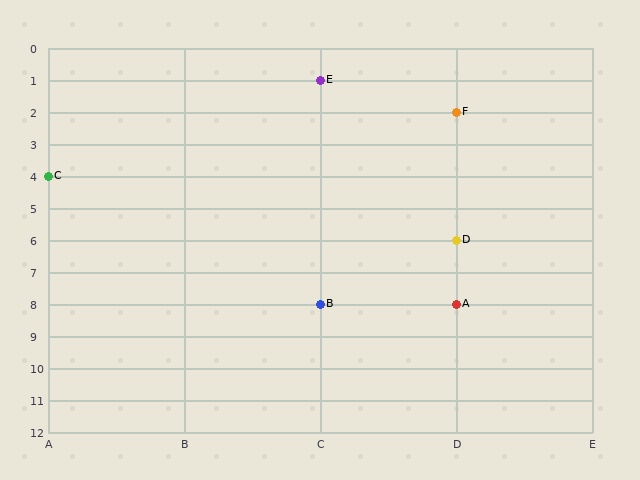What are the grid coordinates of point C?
Point C is at grid coordinates (A, 4).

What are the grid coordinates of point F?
Point F is at grid coordinates (D, 2).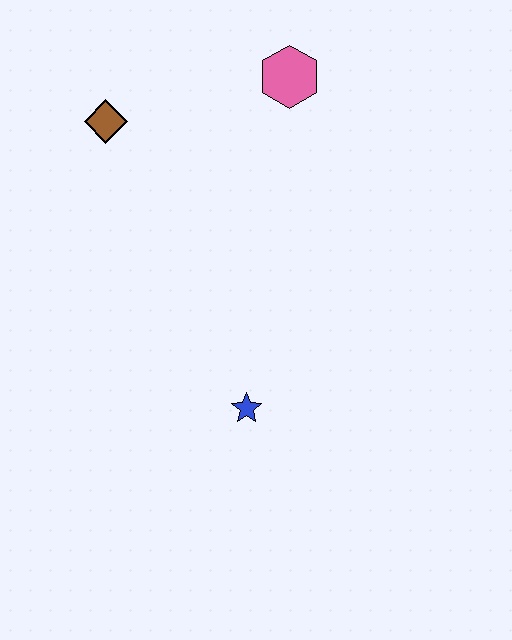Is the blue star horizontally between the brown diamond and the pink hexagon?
Yes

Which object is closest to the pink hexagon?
The brown diamond is closest to the pink hexagon.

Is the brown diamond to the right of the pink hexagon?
No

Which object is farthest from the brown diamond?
The blue star is farthest from the brown diamond.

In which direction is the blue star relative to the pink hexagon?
The blue star is below the pink hexagon.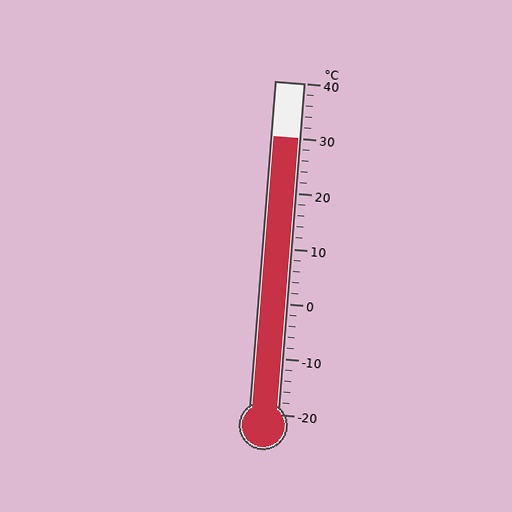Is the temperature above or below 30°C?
The temperature is at 30°C.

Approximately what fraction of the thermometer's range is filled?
The thermometer is filled to approximately 85% of its range.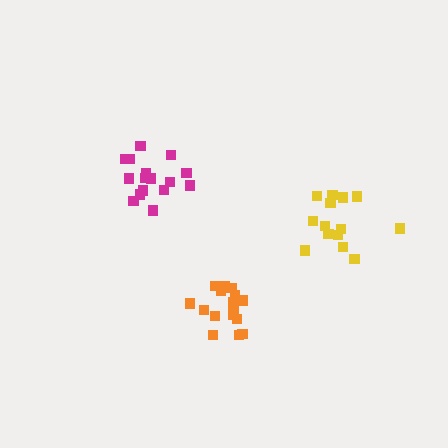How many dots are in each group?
Group 1: 14 dots, Group 2: 16 dots, Group 3: 18 dots (48 total).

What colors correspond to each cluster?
The clusters are colored: yellow, magenta, orange.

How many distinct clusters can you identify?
There are 3 distinct clusters.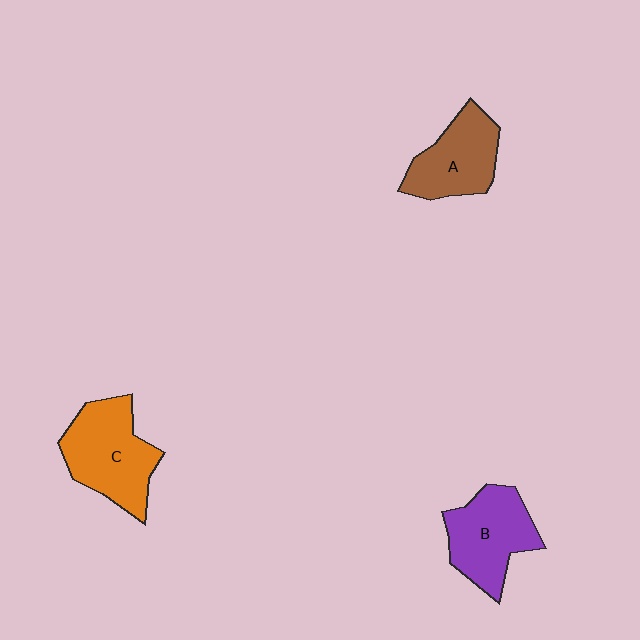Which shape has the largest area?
Shape C (orange).